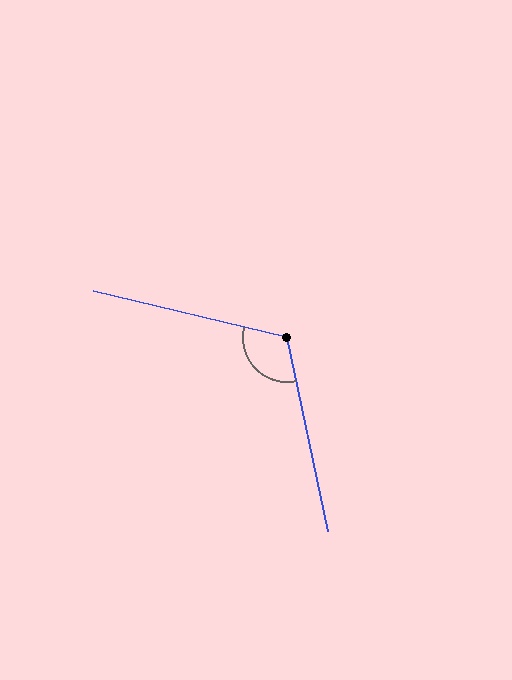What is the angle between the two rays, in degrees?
Approximately 115 degrees.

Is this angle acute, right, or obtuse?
It is obtuse.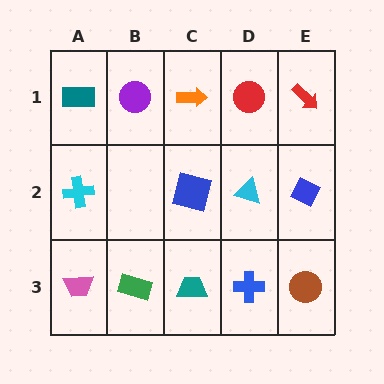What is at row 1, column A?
A teal rectangle.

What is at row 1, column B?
A purple circle.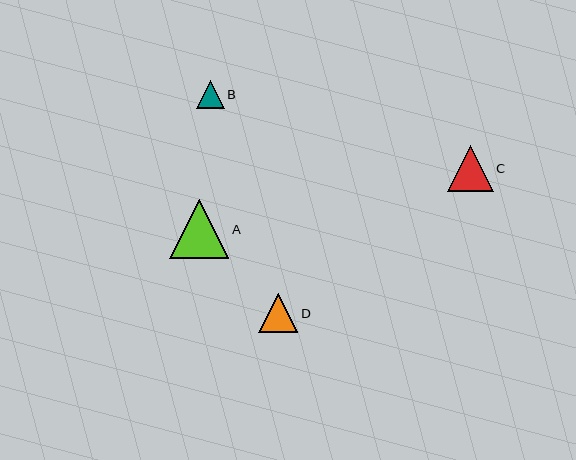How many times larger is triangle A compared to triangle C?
Triangle A is approximately 1.3 times the size of triangle C.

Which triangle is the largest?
Triangle A is the largest with a size of approximately 59 pixels.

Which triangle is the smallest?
Triangle B is the smallest with a size of approximately 28 pixels.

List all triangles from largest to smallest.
From largest to smallest: A, C, D, B.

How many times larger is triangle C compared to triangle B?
Triangle C is approximately 1.6 times the size of triangle B.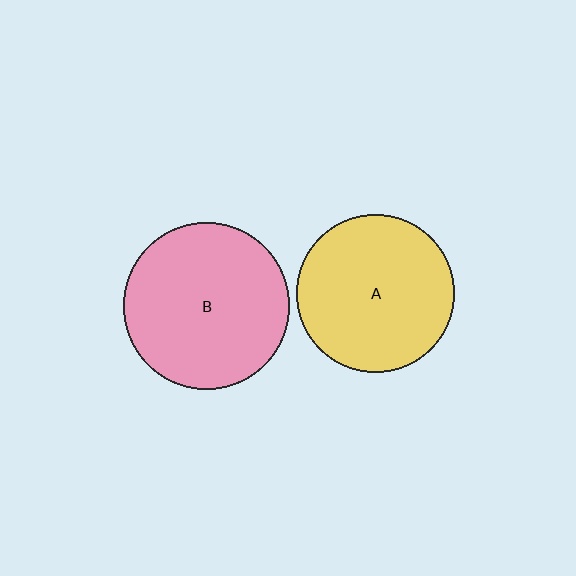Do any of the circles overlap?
No, none of the circles overlap.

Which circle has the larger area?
Circle B (pink).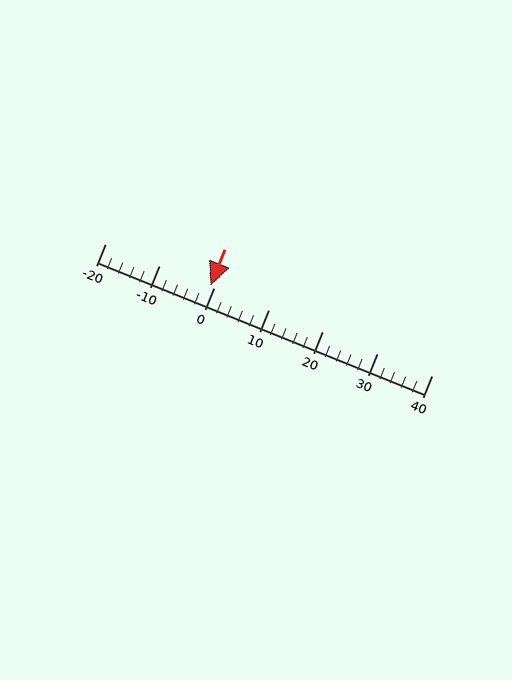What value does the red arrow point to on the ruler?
The red arrow points to approximately -1.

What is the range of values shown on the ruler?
The ruler shows values from -20 to 40.